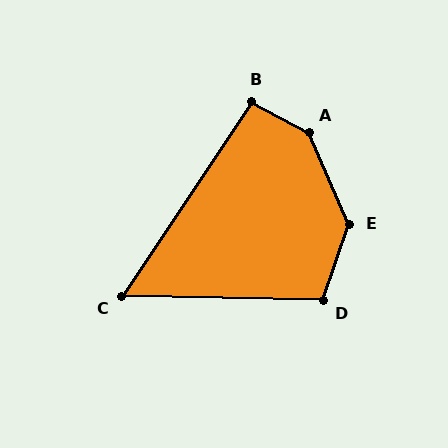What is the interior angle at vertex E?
Approximately 138 degrees (obtuse).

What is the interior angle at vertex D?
Approximately 108 degrees (obtuse).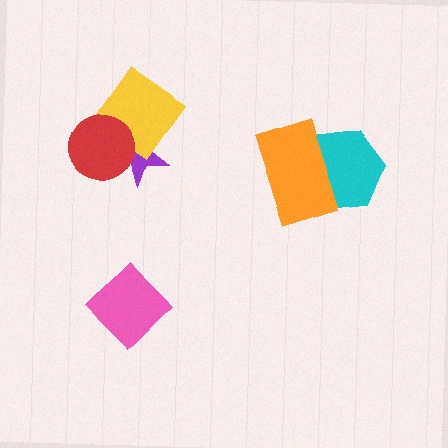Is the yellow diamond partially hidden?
Yes, it is partially covered by another shape.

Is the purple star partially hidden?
Yes, it is partially covered by another shape.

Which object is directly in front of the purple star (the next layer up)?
The yellow diamond is directly in front of the purple star.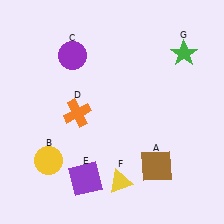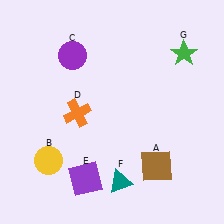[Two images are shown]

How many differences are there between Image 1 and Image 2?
There is 1 difference between the two images.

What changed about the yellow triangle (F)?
In Image 1, F is yellow. In Image 2, it changed to teal.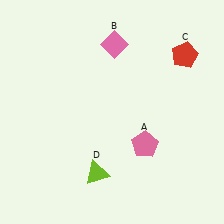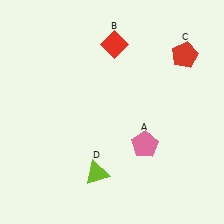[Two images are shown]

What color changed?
The diamond (B) changed from pink in Image 1 to red in Image 2.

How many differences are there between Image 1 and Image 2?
There is 1 difference between the two images.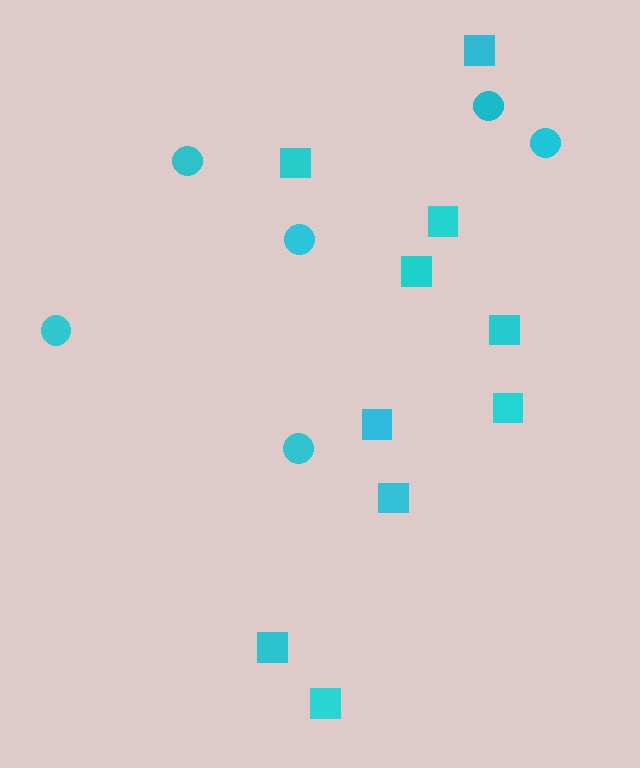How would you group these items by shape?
There are 2 groups: one group of squares (10) and one group of circles (6).